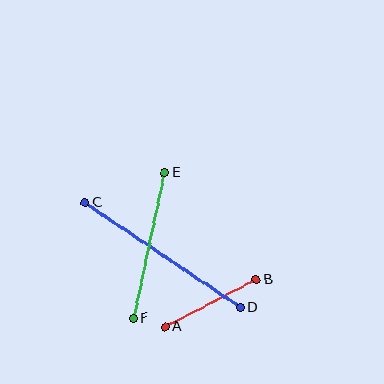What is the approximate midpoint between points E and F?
The midpoint is at approximately (149, 246) pixels.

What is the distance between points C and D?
The distance is approximately 187 pixels.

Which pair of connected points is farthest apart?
Points C and D are farthest apart.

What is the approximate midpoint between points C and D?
The midpoint is at approximately (163, 255) pixels.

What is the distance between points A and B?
The distance is approximately 103 pixels.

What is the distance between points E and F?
The distance is approximately 149 pixels.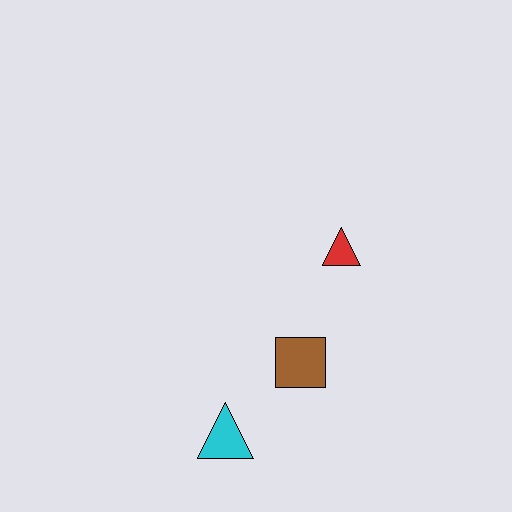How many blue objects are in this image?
There are no blue objects.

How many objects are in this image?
There are 3 objects.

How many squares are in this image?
There is 1 square.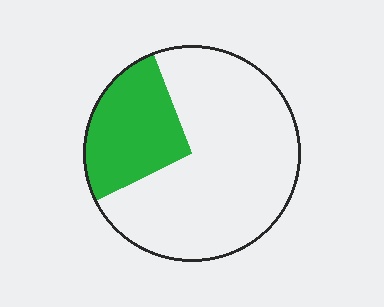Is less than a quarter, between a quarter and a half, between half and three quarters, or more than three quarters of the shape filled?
Between a quarter and a half.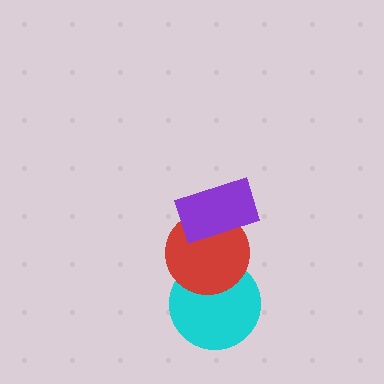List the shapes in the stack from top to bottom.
From top to bottom: the purple rectangle, the red circle, the cyan circle.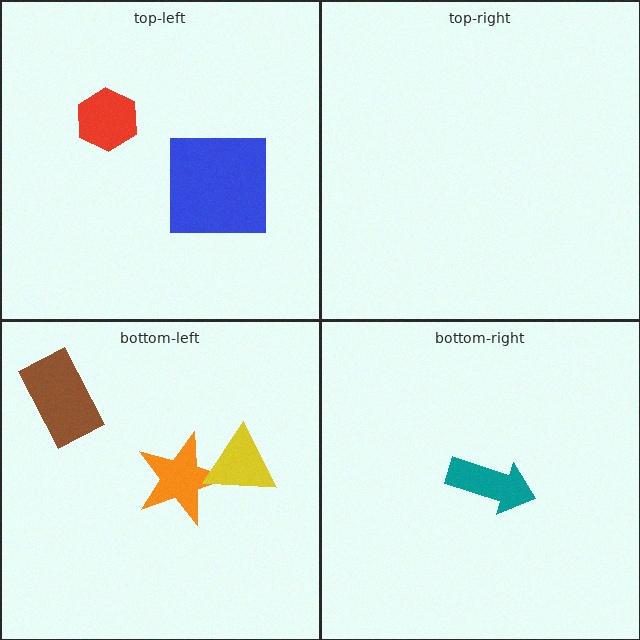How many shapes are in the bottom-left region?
3.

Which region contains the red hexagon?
The top-left region.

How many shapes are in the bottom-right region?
1.